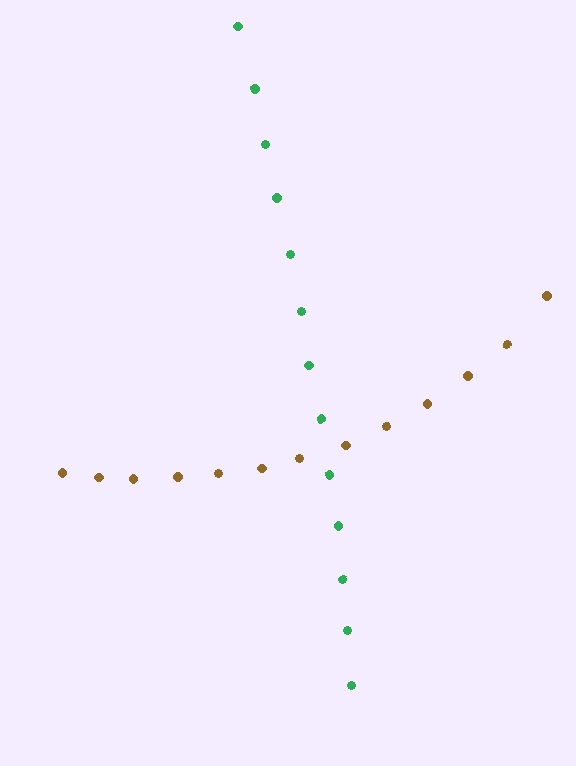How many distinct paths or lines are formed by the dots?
There are 2 distinct paths.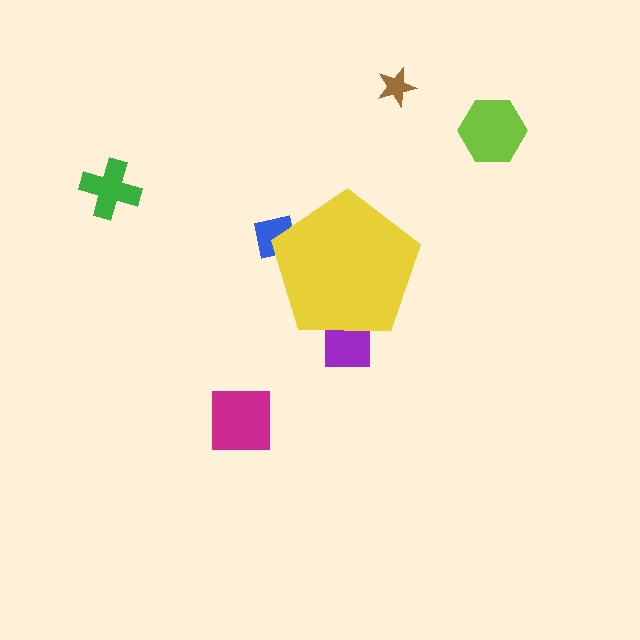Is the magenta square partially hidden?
No, the magenta square is fully visible.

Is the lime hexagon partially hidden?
No, the lime hexagon is fully visible.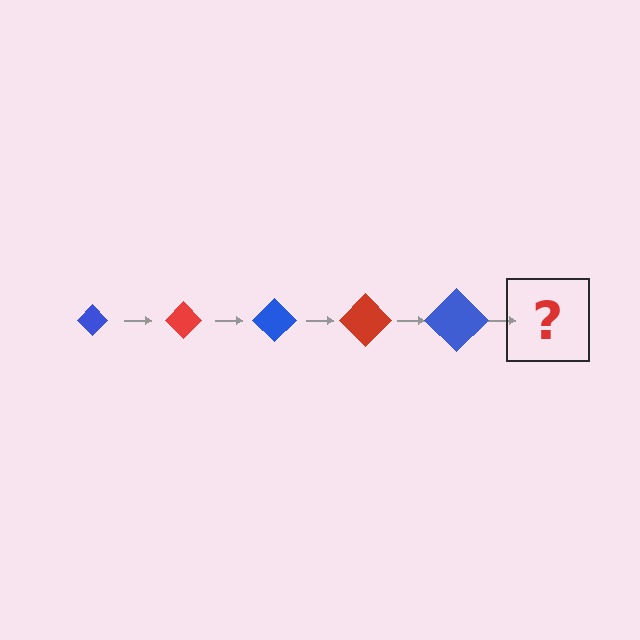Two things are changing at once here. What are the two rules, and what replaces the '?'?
The two rules are that the diamond grows larger each step and the color cycles through blue and red. The '?' should be a red diamond, larger than the previous one.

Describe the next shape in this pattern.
It should be a red diamond, larger than the previous one.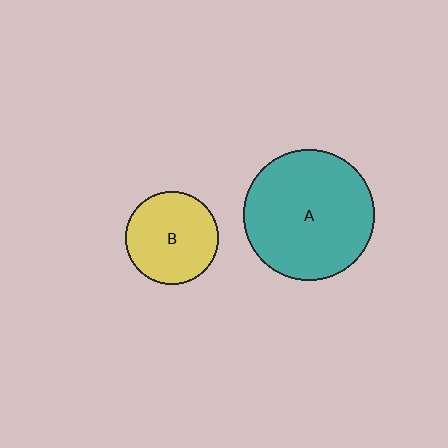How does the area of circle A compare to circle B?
Approximately 2.0 times.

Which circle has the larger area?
Circle A (teal).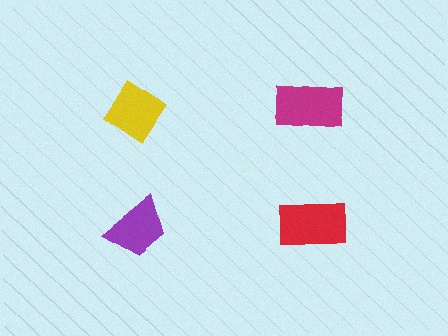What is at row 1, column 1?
A yellow diamond.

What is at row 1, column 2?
A magenta rectangle.